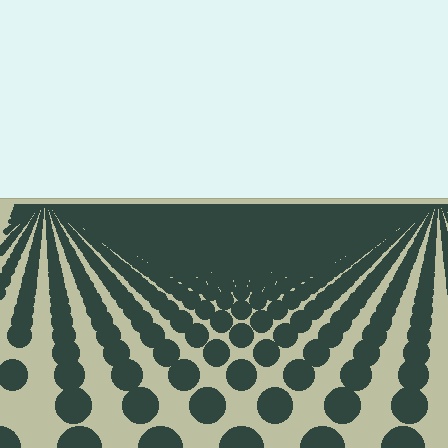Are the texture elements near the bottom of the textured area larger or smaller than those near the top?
Larger. Near the bottom, elements are closer to the viewer and appear at a bigger on-screen size.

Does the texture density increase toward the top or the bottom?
Density increases toward the top.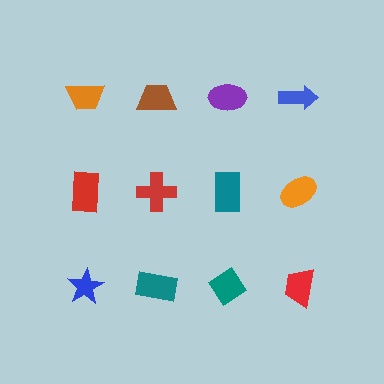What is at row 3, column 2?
A teal rectangle.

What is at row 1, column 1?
An orange trapezoid.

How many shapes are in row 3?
4 shapes.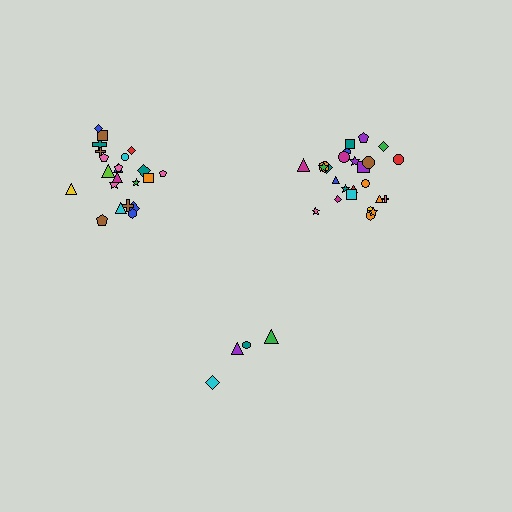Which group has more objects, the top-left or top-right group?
The top-right group.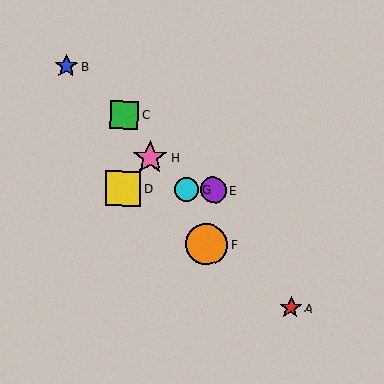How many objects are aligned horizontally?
3 objects (D, E, G) are aligned horizontally.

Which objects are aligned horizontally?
Objects D, E, G are aligned horizontally.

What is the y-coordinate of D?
Object D is at y≈188.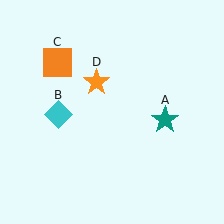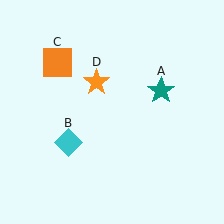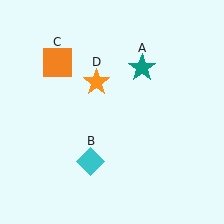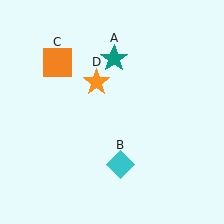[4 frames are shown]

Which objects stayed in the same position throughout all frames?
Orange square (object C) and orange star (object D) remained stationary.